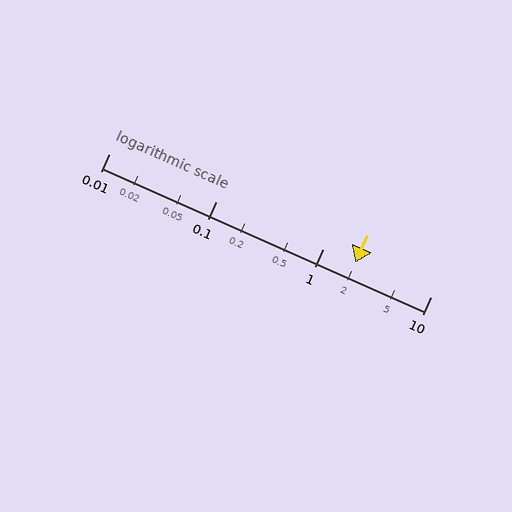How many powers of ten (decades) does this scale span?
The scale spans 3 decades, from 0.01 to 10.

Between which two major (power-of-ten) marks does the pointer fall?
The pointer is between 1 and 10.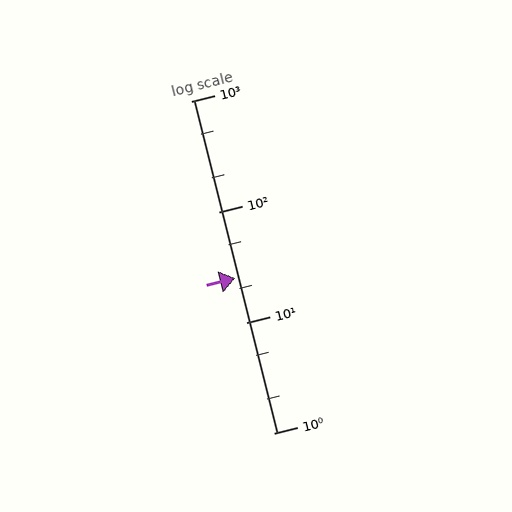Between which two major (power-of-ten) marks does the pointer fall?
The pointer is between 10 and 100.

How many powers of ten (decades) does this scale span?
The scale spans 3 decades, from 1 to 1000.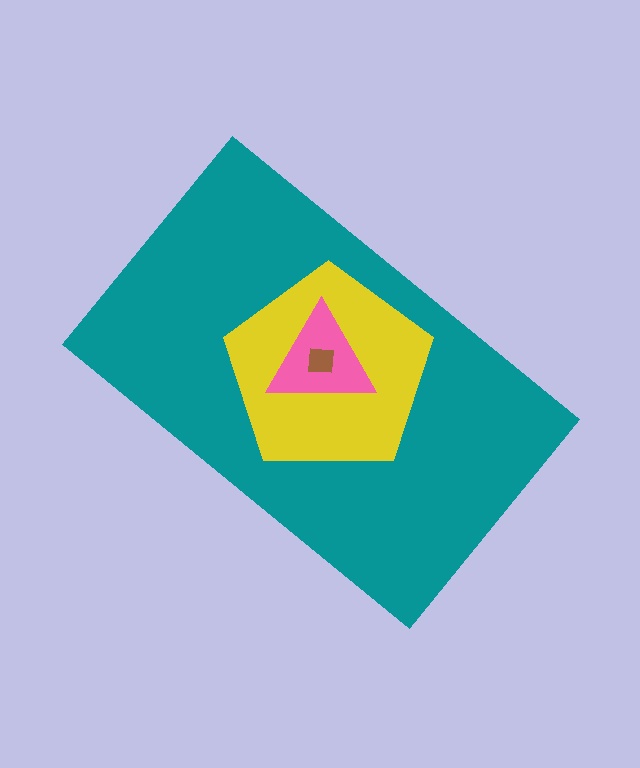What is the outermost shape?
The teal rectangle.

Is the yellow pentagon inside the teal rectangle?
Yes.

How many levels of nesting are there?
4.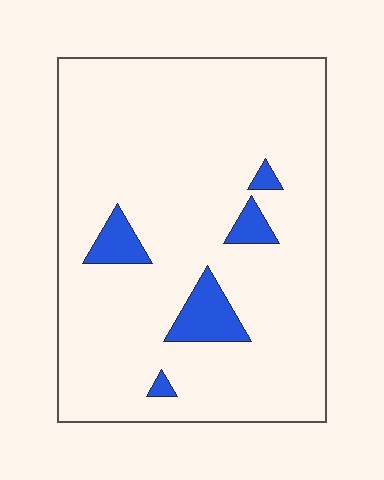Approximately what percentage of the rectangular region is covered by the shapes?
Approximately 10%.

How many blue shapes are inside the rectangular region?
5.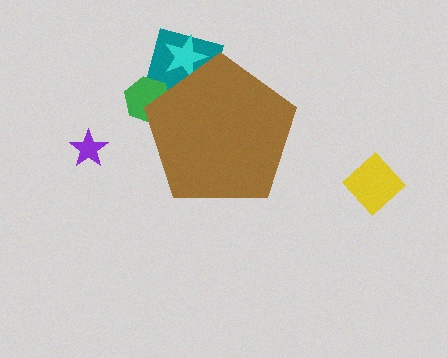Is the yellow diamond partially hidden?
No, the yellow diamond is fully visible.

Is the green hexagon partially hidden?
Yes, the green hexagon is partially hidden behind the brown pentagon.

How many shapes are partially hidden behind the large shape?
3 shapes are partially hidden.